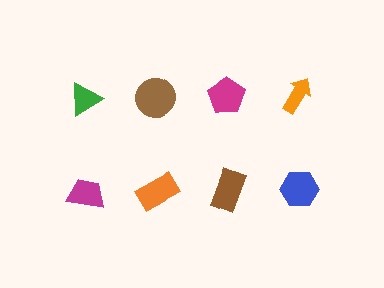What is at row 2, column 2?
An orange rectangle.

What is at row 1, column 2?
A brown circle.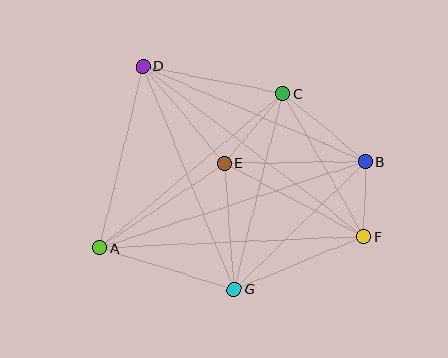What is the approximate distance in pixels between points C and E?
The distance between C and E is approximately 91 pixels.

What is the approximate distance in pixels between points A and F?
The distance between A and F is approximately 264 pixels.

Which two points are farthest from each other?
Points A and B are farthest from each other.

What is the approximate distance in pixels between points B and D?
The distance between B and D is approximately 242 pixels.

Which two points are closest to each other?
Points B and F are closest to each other.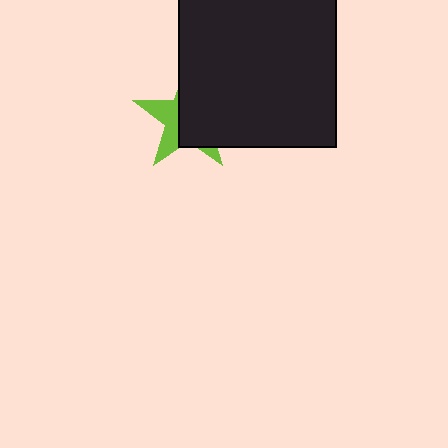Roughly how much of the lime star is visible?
A small part of it is visible (roughly 37%).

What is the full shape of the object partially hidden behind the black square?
The partially hidden object is a lime star.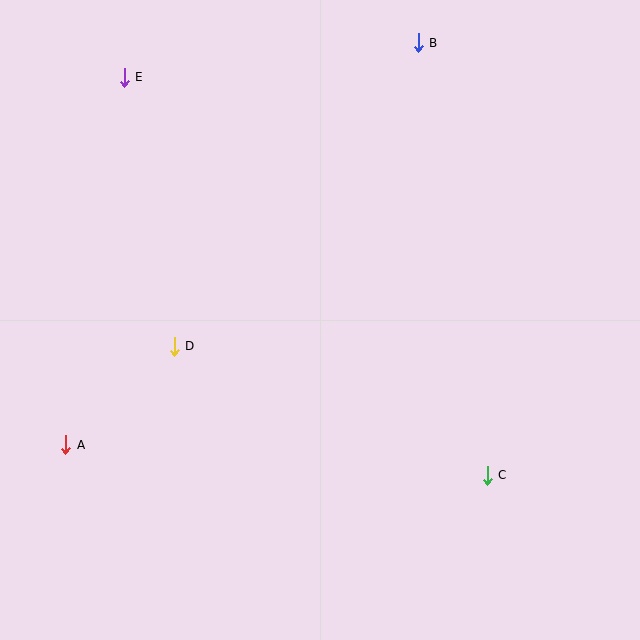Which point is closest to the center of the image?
Point D at (174, 346) is closest to the center.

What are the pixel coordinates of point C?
Point C is at (487, 475).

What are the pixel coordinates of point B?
Point B is at (418, 43).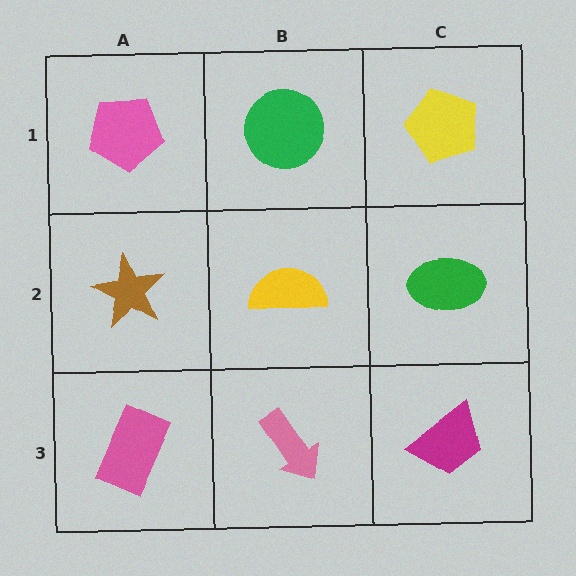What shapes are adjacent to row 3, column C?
A green ellipse (row 2, column C), a pink arrow (row 3, column B).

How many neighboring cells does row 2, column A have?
3.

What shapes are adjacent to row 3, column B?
A yellow semicircle (row 2, column B), a pink rectangle (row 3, column A), a magenta trapezoid (row 3, column C).